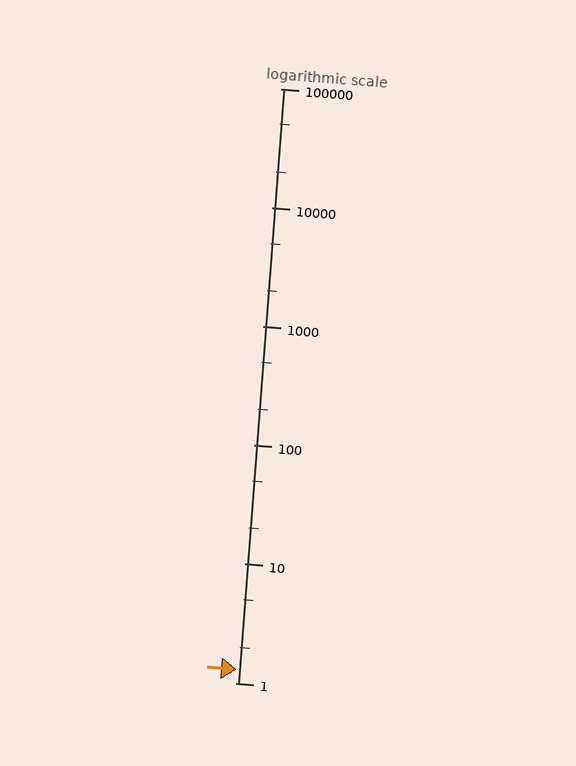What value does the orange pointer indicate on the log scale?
The pointer indicates approximately 1.3.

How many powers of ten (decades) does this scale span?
The scale spans 5 decades, from 1 to 100000.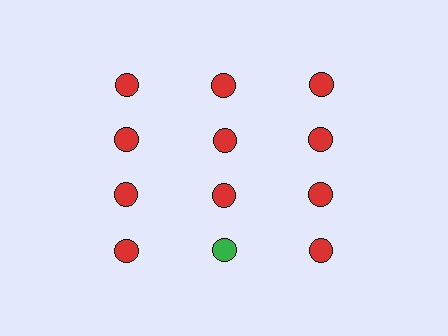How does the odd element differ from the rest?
It has a different color: green instead of red.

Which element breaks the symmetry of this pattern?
The green circle in the fourth row, second from left column breaks the symmetry. All other shapes are red circles.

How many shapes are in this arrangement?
There are 12 shapes arranged in a grid pattern.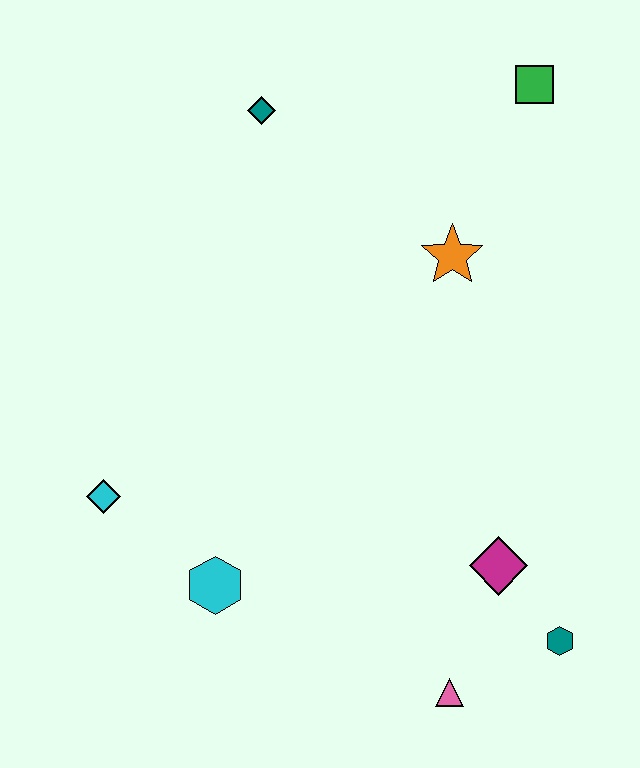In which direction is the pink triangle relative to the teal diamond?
The pink triangle is below the teal diamond.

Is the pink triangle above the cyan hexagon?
No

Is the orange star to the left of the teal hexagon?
Yes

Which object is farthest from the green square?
The pink triangle is farthest from the green square.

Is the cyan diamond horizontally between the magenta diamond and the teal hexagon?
No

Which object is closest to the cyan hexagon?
The cyan diamond is closest to the cyan hexagon.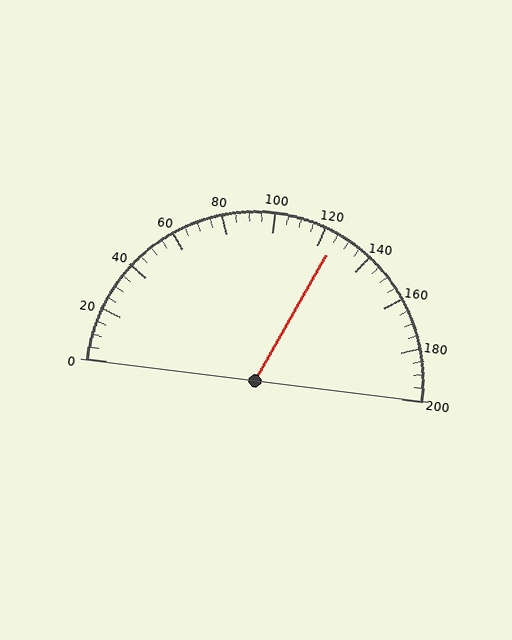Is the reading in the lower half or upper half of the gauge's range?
The reading is in the upper half of the range (0 to 200).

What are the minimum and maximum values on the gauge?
The gauge ranges from 0 to 200.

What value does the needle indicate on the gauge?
The needle indicates approximately 125.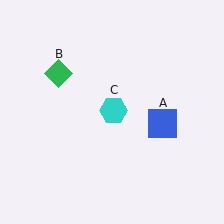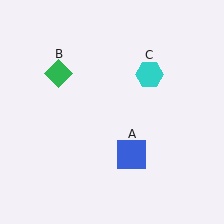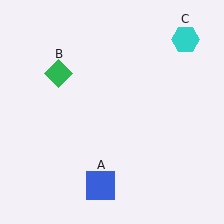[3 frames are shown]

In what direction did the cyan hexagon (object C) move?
The cyan hexagon (object C) moved up and to the right.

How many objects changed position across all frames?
2 objects changed position: blue square (object A), cyan hexagon (object C).